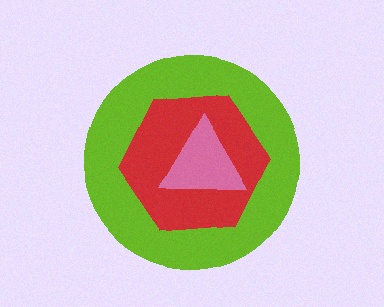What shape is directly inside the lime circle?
The red hexagon.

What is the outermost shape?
The lime circle.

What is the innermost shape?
The pink triangle.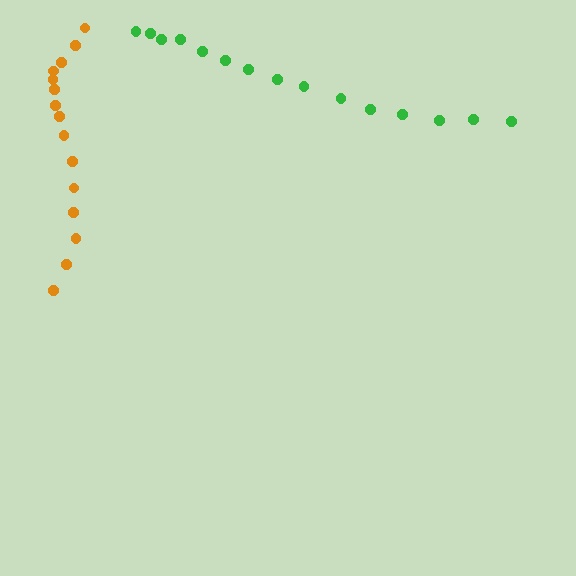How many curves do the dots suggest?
There are 2 distinct paths.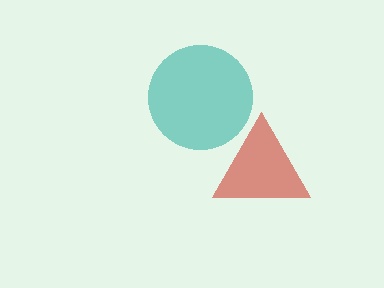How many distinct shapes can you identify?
There are 2 distinct shapes: a red triangle, a teal circle.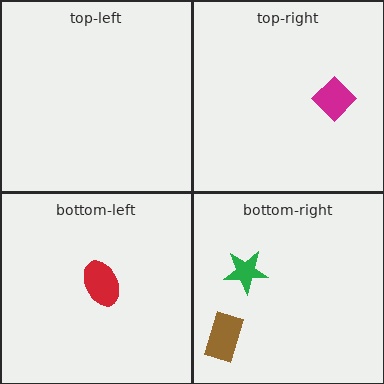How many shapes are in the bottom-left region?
1.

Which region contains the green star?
The bottom-right region.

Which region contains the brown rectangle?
The bottom-right region.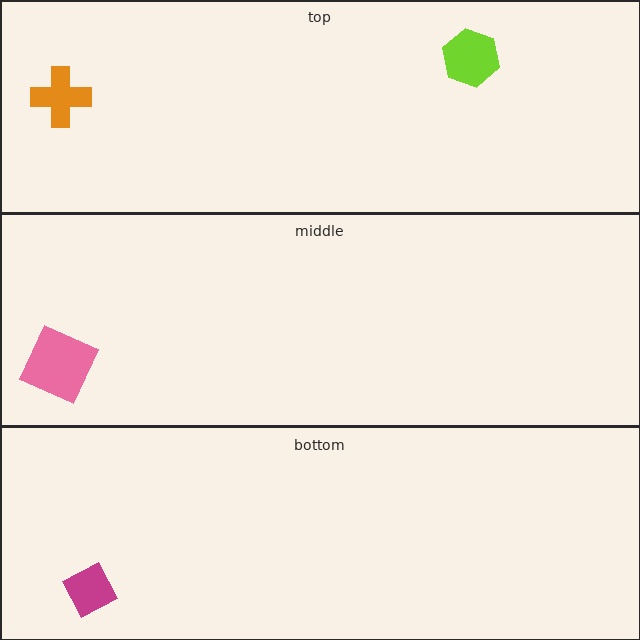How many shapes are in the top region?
2.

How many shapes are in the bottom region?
1.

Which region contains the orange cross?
The top region.